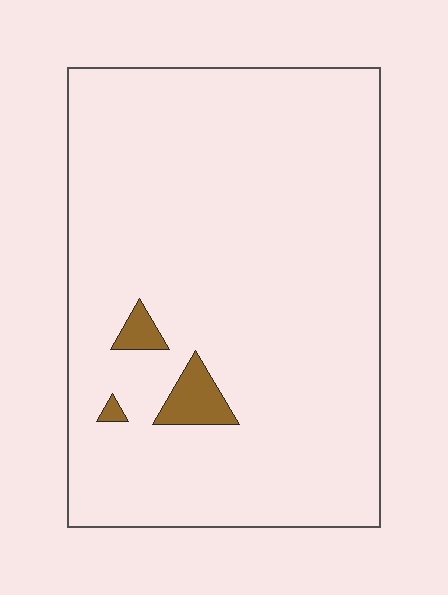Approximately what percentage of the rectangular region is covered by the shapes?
Approximately 5%.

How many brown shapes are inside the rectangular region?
3.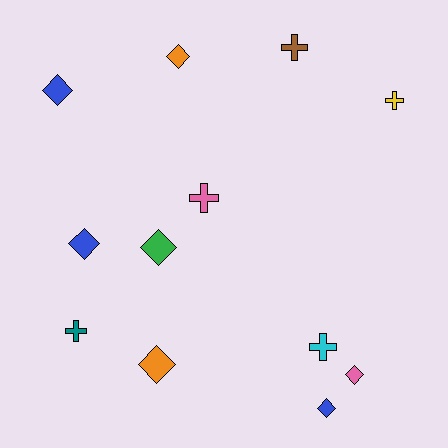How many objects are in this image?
There are 12 objects.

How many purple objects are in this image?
There are no purple objects.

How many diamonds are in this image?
There are 7 diamonds.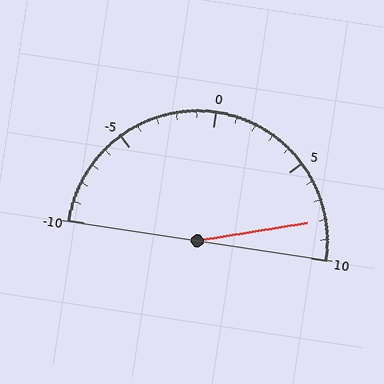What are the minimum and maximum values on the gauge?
The gauge ranges from -10 to 10.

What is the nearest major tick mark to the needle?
The nearest major tick mark is 10.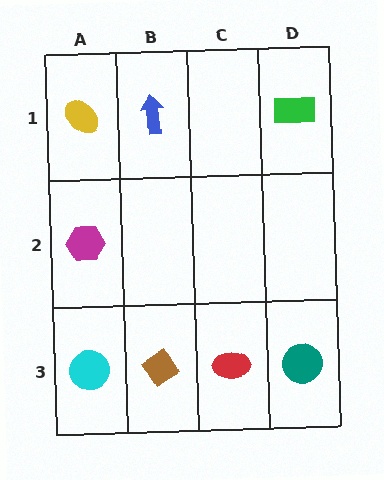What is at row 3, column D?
A teal circle.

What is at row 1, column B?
A blue arrow.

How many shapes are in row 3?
4 shapes.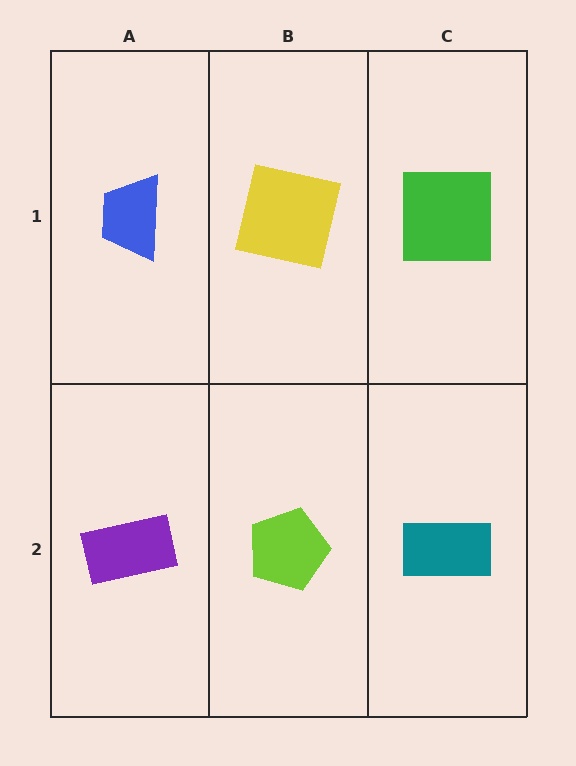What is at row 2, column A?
A purple rectangle.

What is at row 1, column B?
A yellow square.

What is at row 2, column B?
A lime pentagon.